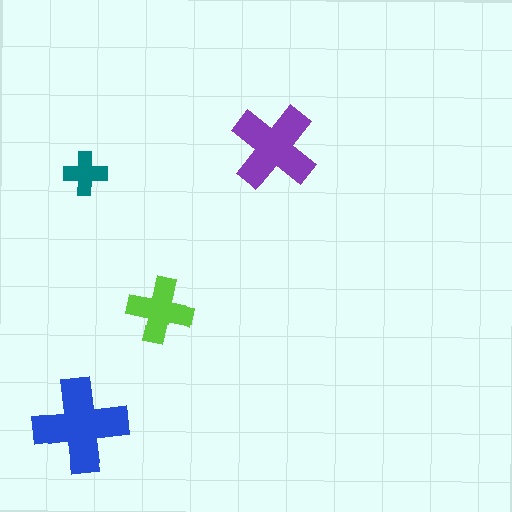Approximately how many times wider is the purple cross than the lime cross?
About 1.5 times wider.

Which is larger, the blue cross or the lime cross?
The blue one.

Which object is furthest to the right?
The purple cross is rightmost.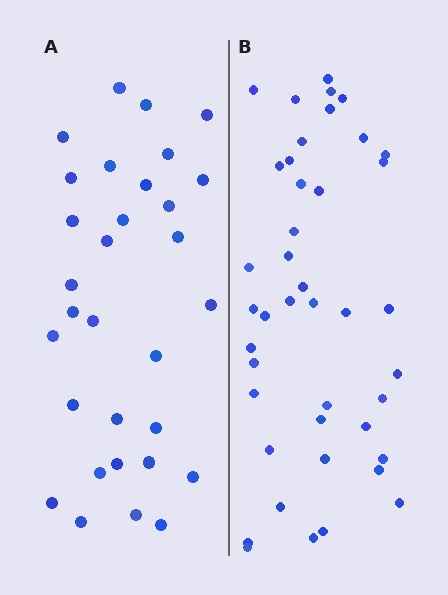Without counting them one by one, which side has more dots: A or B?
Region B (the right region) has more dots.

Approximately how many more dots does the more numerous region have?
Region B has roughly 12 or so more dots than region A.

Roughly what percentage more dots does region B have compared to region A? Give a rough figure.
About 35% more.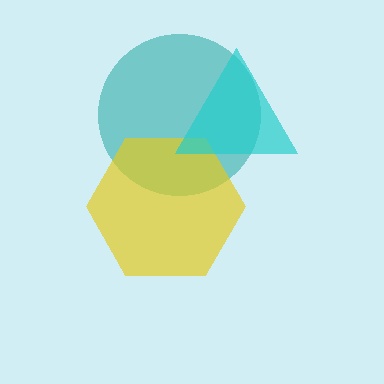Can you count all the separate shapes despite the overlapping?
Yes, there are 3 separate shapes.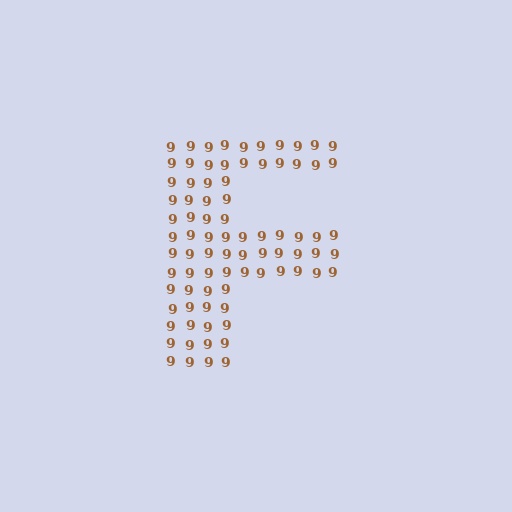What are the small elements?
The small elements are digit 9's.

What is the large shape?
The large shape is the letter F.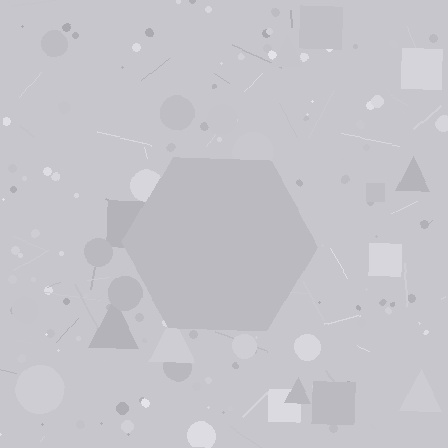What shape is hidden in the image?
A hexagon is hidden in the image.